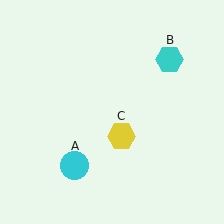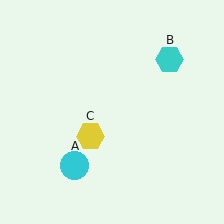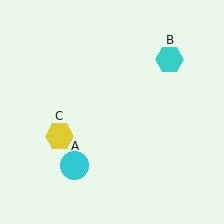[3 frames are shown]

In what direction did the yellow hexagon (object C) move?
The yellow hexagon (object C) moved left.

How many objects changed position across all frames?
1 object changed position: yellow hexagon (object C).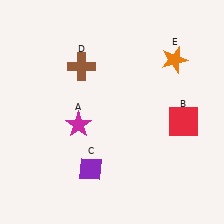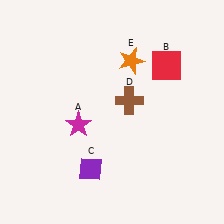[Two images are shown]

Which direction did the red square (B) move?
The red square (B) moved up.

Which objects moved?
The objects that moved are: the red square (B), the brown cross (D), the orange star (E).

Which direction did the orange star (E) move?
The orange star (E) moved left.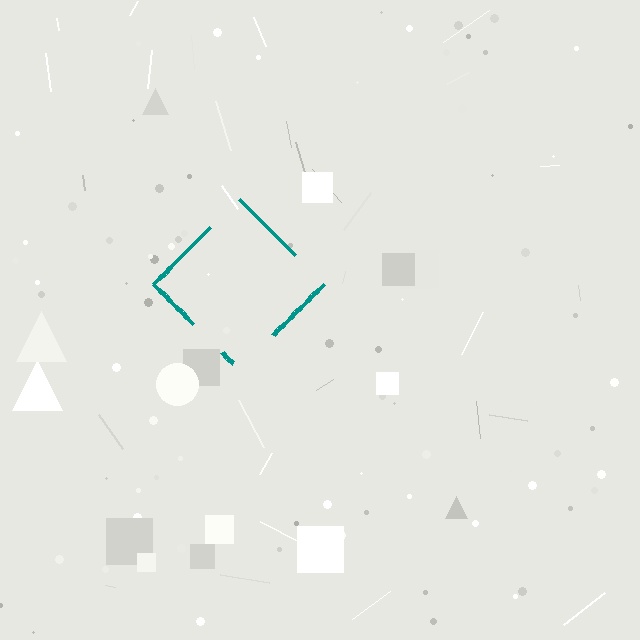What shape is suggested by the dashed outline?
The dashed outline suggests a diamond.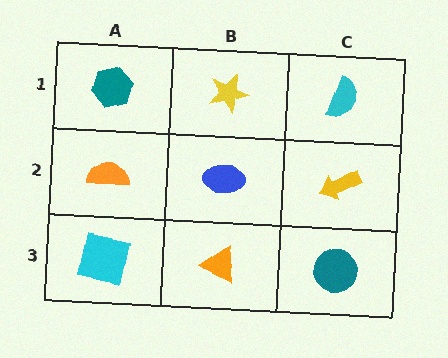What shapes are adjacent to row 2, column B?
A yellow star (row 1, column B), an orange triangle (row 3, column B), an orange semicircle (row 2, column A), a yellow arrow (row 2, column C).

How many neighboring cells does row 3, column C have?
2.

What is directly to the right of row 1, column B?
A cyan semicircle.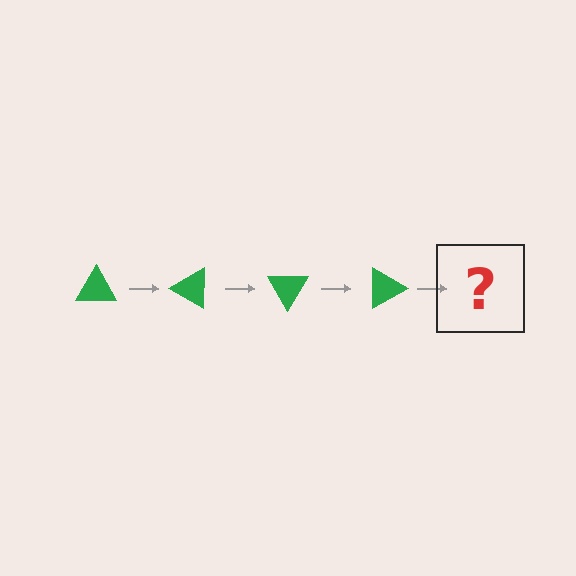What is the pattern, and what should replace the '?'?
The pattern is that the triangle rotates 30 degrees each step. The '?' should be a green triangle rotated 120 degrees.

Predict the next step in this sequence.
The next step is a green triangle rotated 120 degrees.